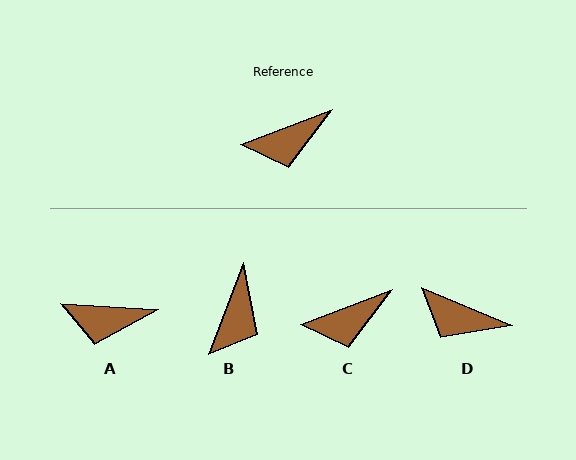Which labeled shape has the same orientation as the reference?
C.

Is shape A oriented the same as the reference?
No, it is off by about 24 degrees.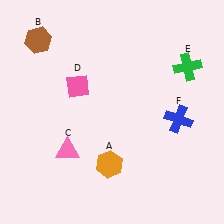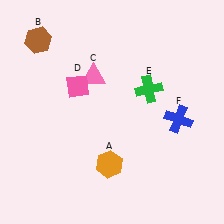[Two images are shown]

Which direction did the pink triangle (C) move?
The pink triangle (C) moved up.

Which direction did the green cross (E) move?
The green cross (E) moved left.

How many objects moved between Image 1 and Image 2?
2 objects moved between the two images.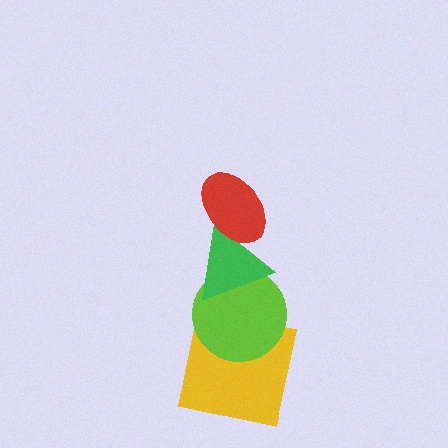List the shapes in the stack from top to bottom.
From top to bottom: the red ellipse, the green triangle, the lime circle, the yellow square.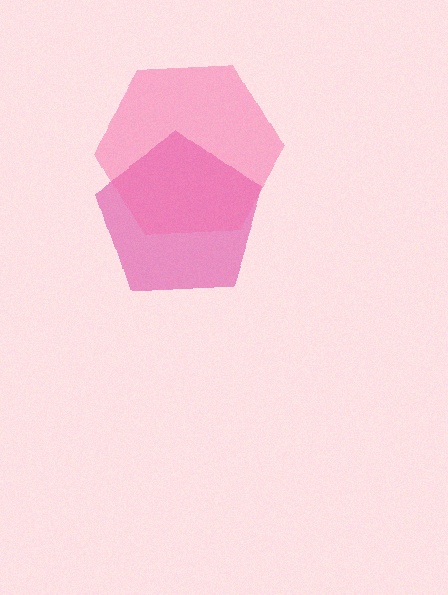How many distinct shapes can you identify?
There are 2 distinct shapes: a magenta pentagon, a pink hexagon.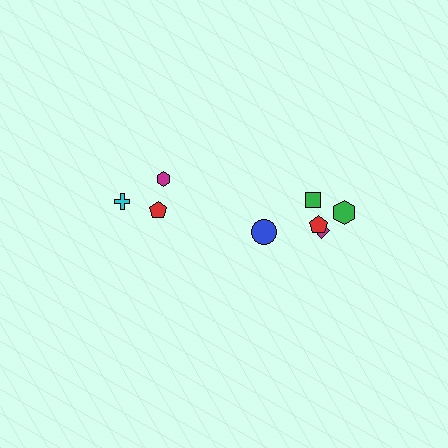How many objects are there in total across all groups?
There are 8 objects.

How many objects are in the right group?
There are 5 objects.